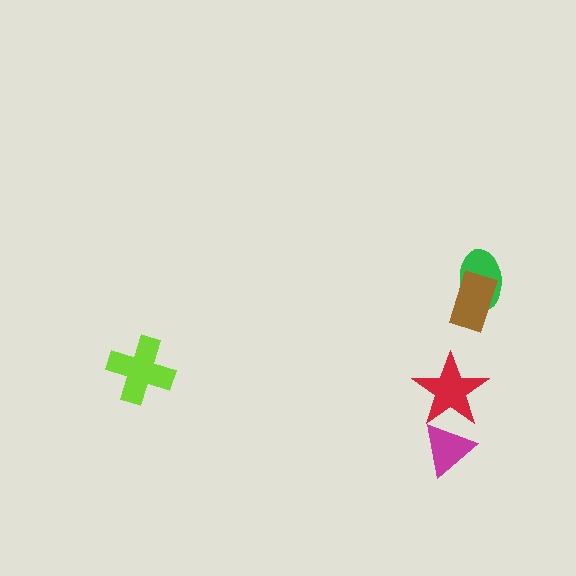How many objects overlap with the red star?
1 object overlaps with the red star.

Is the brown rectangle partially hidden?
No, no other shape covers it.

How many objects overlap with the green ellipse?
1 object overlaps with the green ellipse.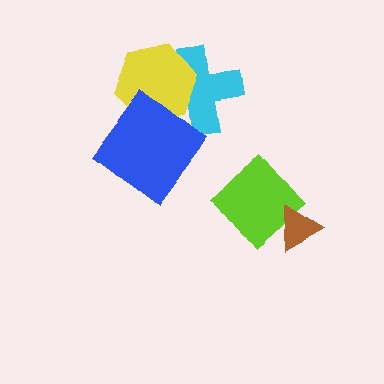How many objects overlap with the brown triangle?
1 object overlaps with the brown triangle.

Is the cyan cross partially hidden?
Yes, it is partially covered by another shape.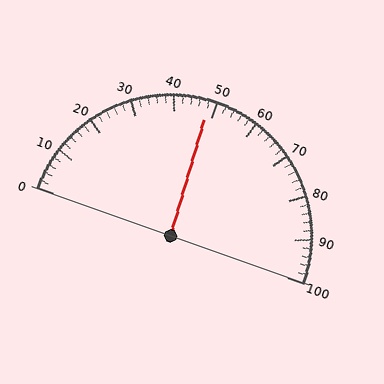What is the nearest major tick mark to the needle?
The nearest major tick mark is 50.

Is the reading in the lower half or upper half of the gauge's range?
The reading is in the lower half of the range (0 to 100).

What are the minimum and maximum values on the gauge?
The gauge ranges from 0 to 100.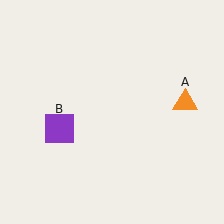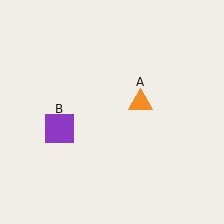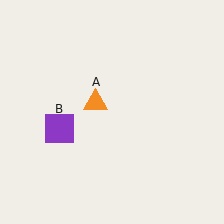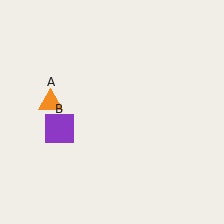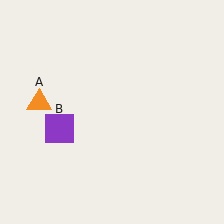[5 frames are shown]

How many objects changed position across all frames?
1 object changed position: orange triangle (object A).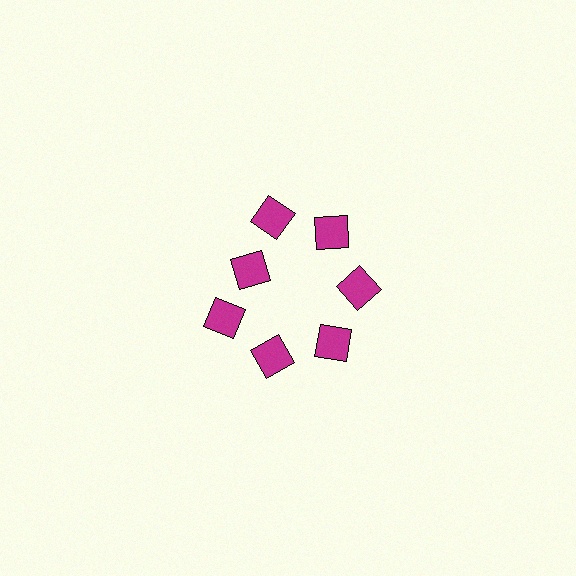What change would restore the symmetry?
The symmetry would be restored by moving it outward, back onto the ring so that all 7 diamonds sit at equal angles and equal distance from the center.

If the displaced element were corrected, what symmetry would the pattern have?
It would have 7-fold rotational symmetry — the pattern would map onto itself every 51 degrees.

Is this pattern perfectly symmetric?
No. The 7 magenta diamonds are arranged in a ring, but one element near the 10 o'clock position is pulled inward toward the center, breaking the 7-fold rotational symmetry.